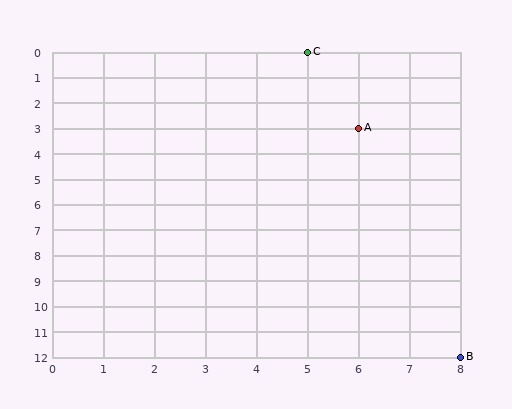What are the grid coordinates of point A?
Point A is at grid coordinates (6, 3).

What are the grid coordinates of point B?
Point B is at grid coordinates (8, 12).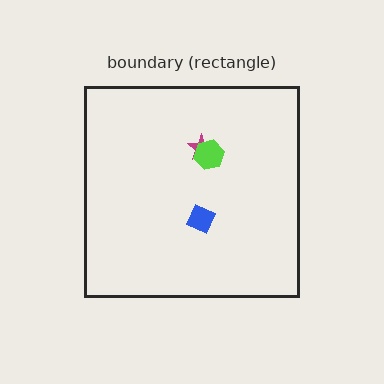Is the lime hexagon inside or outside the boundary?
Inside.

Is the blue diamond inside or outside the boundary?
Inside.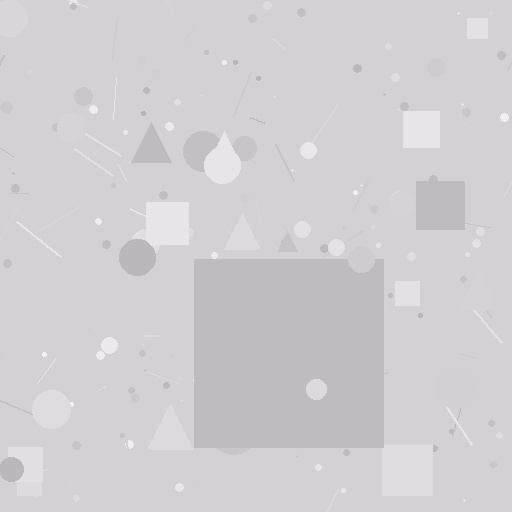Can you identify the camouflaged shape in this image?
The camouflaged shape is a square.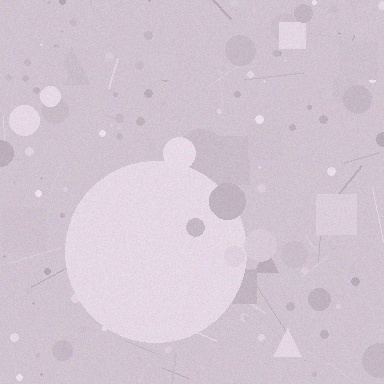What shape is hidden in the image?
A circle is hidden in the image.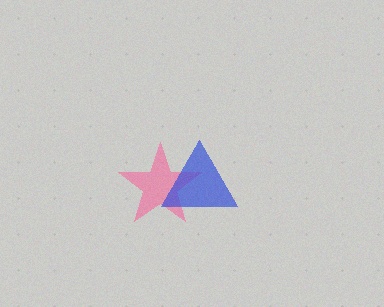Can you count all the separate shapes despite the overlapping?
Yes, there are 2 separate shapes.